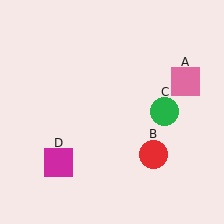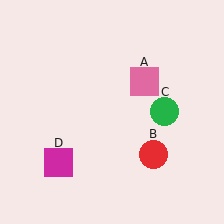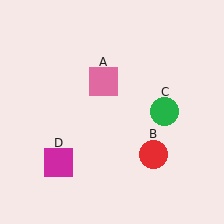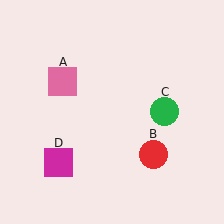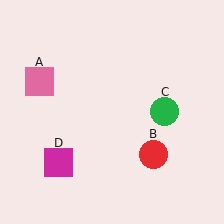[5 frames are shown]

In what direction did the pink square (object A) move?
The pink square (object A) moved left.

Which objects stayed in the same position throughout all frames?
Red circle (object B) and green circle (object C) and magenta square (object D) remained stationary.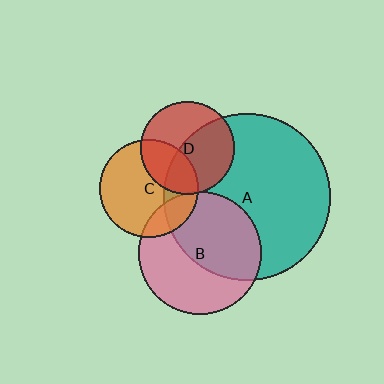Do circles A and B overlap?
Yes.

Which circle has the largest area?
Circle A (teal).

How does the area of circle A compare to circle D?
Approximately 3.2 times.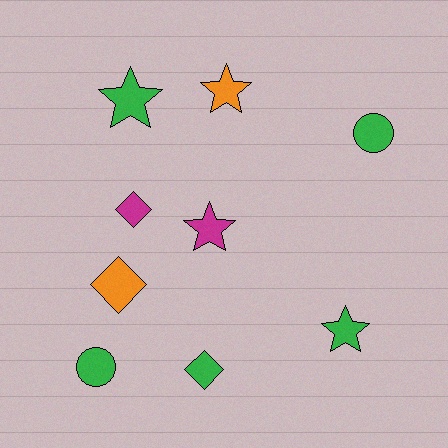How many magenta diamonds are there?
There is 1 magenta diamond.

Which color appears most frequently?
Green, with 5 objects.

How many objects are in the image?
There are 9 objects.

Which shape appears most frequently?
Star, with 4 objects.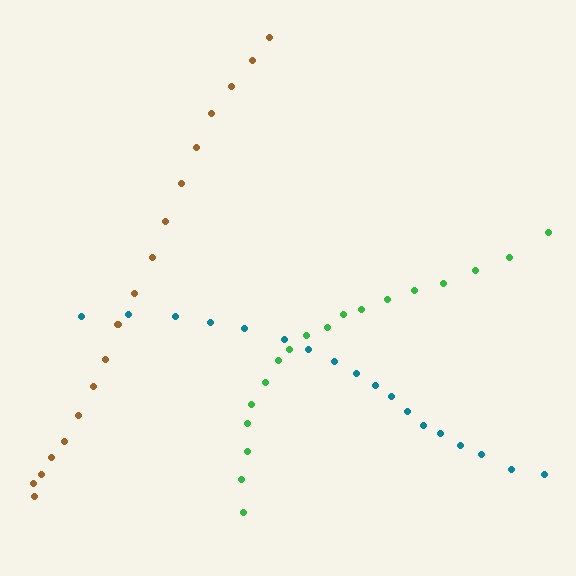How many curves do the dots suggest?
There are 3 distinct paths.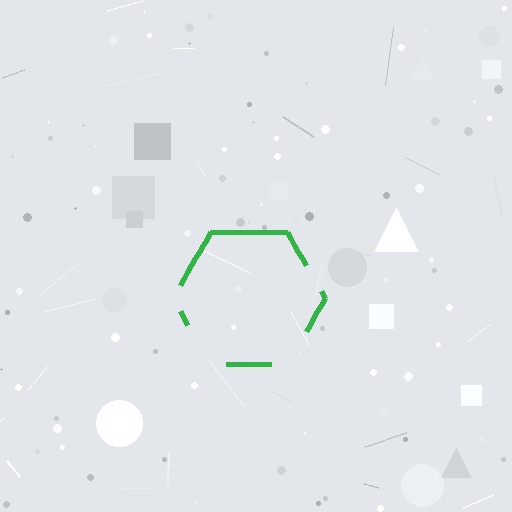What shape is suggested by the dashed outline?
The dashed outline suggests a hexagon.